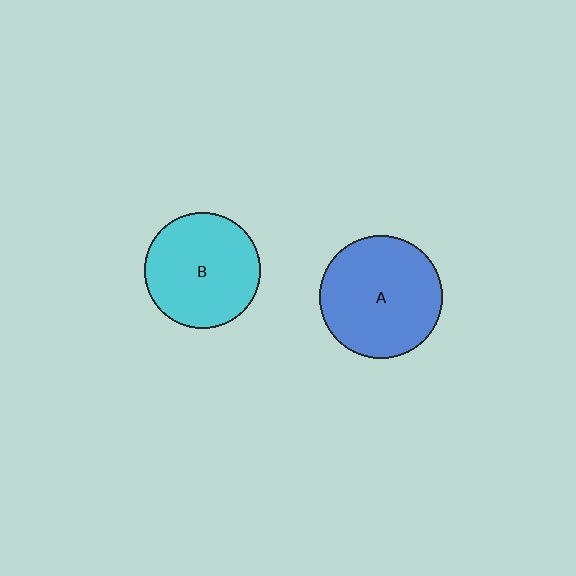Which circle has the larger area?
Circle A (blue).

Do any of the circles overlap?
No, none of the circles overlap.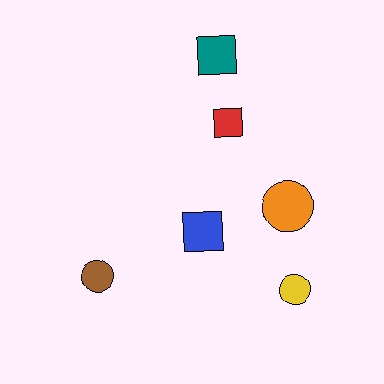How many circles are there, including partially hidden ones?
There are 3 circles.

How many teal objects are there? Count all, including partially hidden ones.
There is 1 teal object.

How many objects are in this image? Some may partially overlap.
There are 6 objects.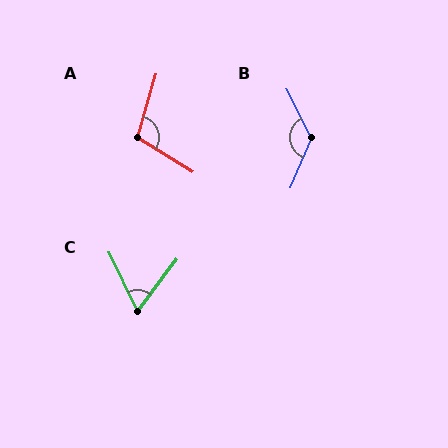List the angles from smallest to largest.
C (62°), A (105°), B (130°).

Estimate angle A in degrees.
Approximately 105 degrees.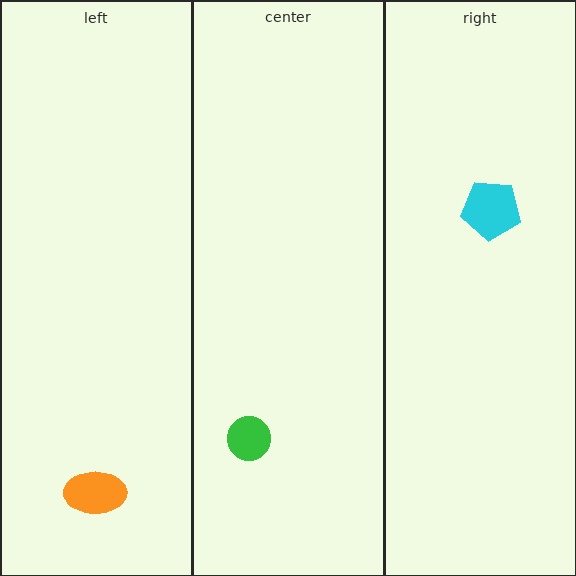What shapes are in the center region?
The green circle.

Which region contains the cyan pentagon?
The right region.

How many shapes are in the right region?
1.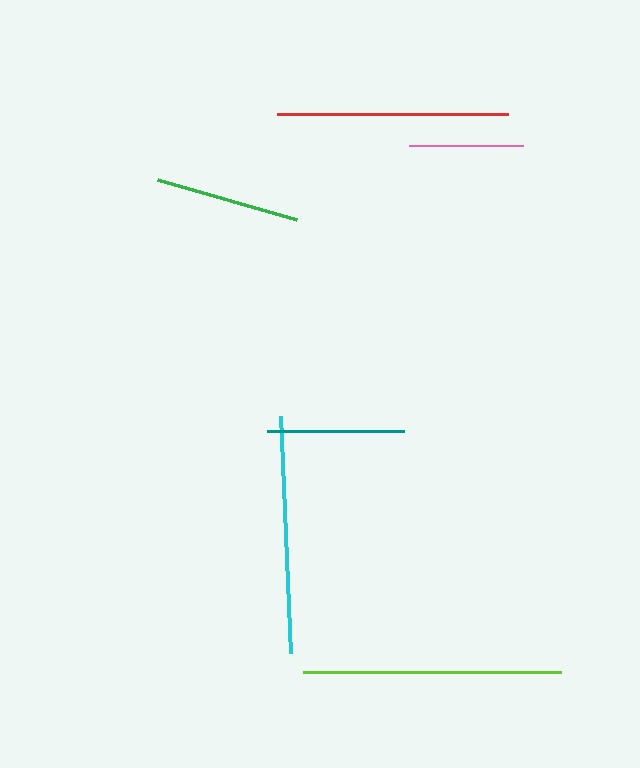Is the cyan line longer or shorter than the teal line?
The cyan line is longer than the teal line.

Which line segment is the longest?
The lime line is the longest at approximately 258 pixels.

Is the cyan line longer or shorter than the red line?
The cyan line is longer than the red line.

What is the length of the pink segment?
The pink segment is approximately 115 pixels long.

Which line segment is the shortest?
The pink line is the shortest at approximately 115 pixels.